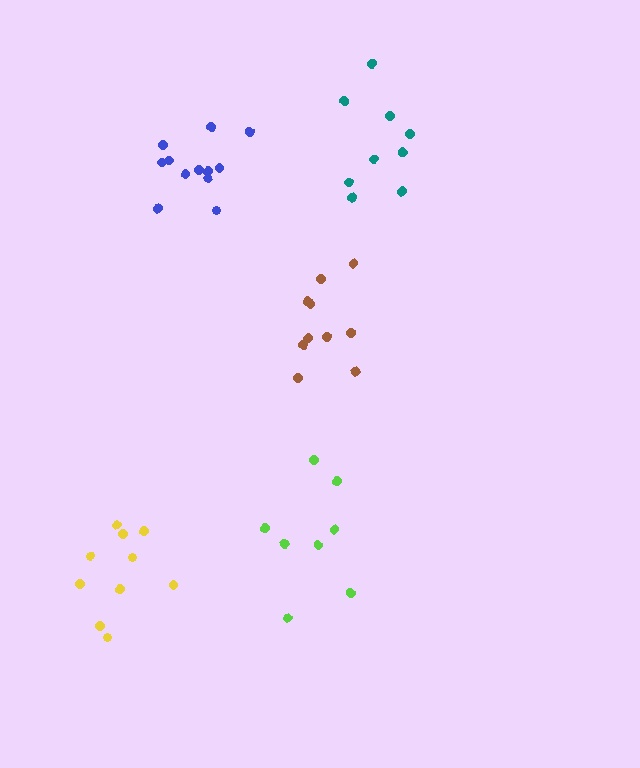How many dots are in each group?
Group 1: 9 dots, Group 2: 10 dots, Group 3: 10 dots, Group 4: 8 dots, Group 5: 12 dots (49 total).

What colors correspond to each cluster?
The clusters are colored: teal, yellow, brown, lime, blue.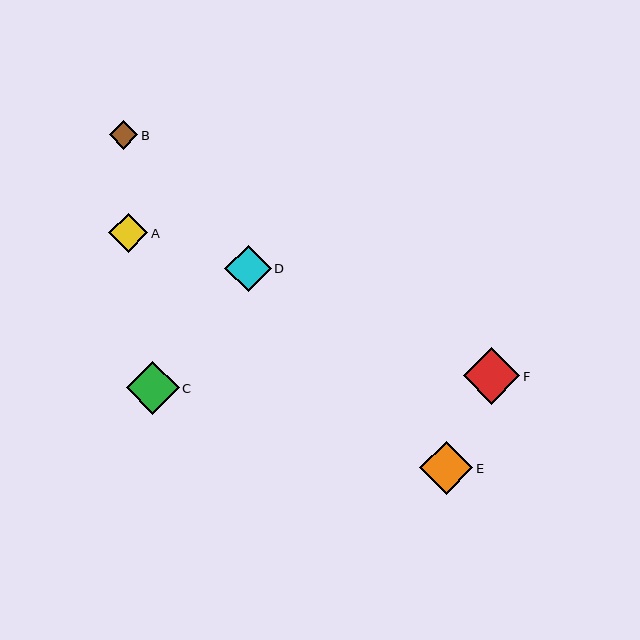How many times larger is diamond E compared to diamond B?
Diamond E is approximately 1.9 times the size of diamond B.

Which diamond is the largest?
Diamond F is the largest with a size of approximately 56 pixels.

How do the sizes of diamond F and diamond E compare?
Diamond F and diamond E are approximately the same size.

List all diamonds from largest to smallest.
From largest to smallest: F, E, C, D, A, B.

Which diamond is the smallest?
Diamond B is the smallest with a size of approximately 28 pixels.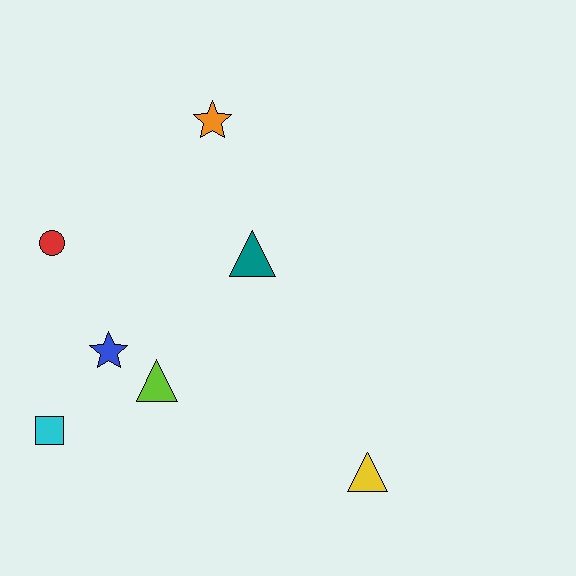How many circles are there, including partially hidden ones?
There is 1 circle.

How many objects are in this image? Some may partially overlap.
There are 7 objects.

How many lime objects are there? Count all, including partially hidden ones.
There is 1 lime object.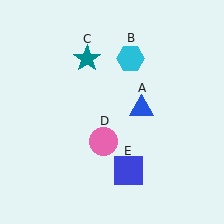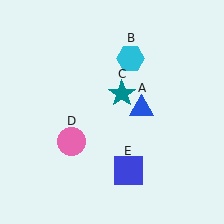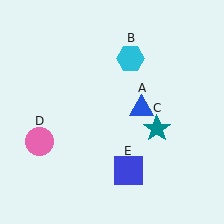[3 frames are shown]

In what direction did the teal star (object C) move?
The teal star (object C) moved down and to the right.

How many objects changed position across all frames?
2 objects changed position: teal star (object C), pink circle (object D).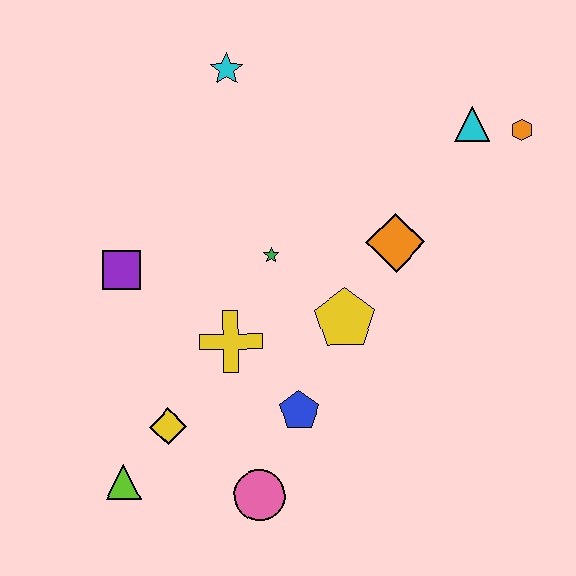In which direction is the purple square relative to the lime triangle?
The purple square is above the lime triangle.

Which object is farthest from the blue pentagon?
The orange hexagon is farthest from the blue pentagon.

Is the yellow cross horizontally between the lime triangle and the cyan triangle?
Yes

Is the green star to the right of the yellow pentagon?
No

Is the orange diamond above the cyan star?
No